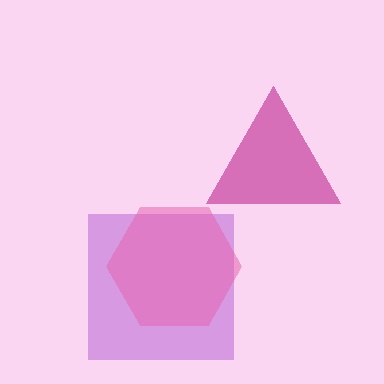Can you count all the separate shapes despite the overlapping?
Yes, there are 3 separate shapes.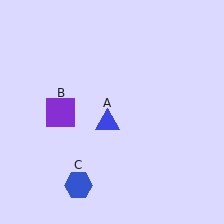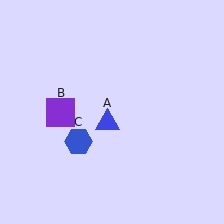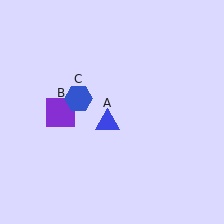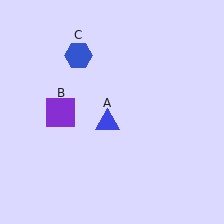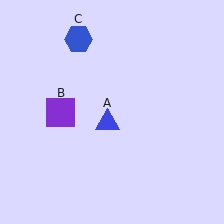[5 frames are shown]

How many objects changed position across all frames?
1 object changed position: blue hexagon (object C).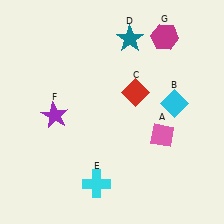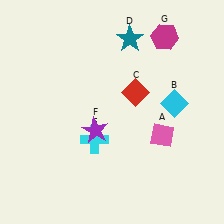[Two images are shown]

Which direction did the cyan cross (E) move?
The cyan cross (E) moved up.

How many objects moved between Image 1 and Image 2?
2 objects moved between the two images.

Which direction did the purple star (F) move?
The purple star (F) moved right.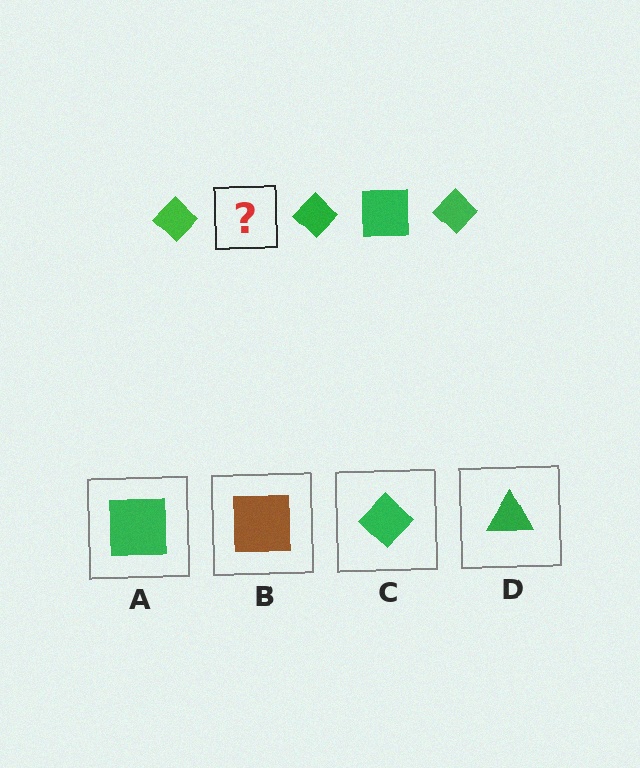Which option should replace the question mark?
Option A.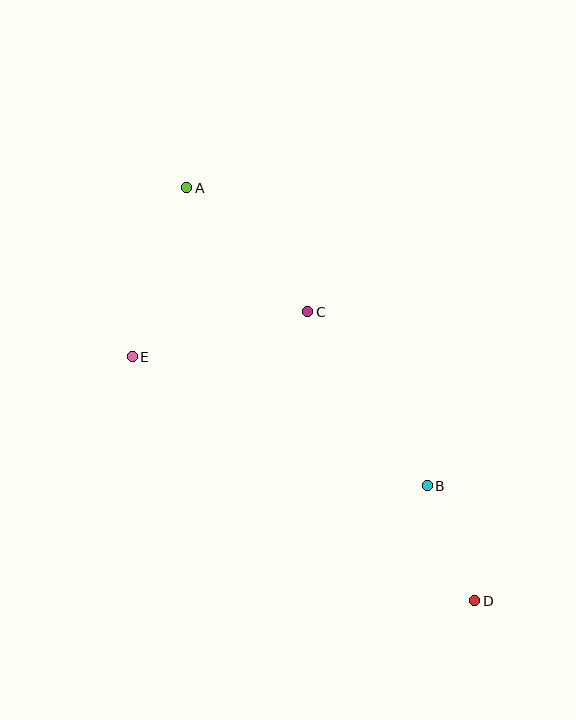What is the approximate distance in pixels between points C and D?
The distance between C and D is approximately 334 pixels.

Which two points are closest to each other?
Points B and D are closest to each other.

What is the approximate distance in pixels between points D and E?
The distance between D and E is approximately 420 pixels.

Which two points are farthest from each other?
Points A and D are farthest from each other.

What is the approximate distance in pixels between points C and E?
The distance between C and E is approximately 182 pixels.